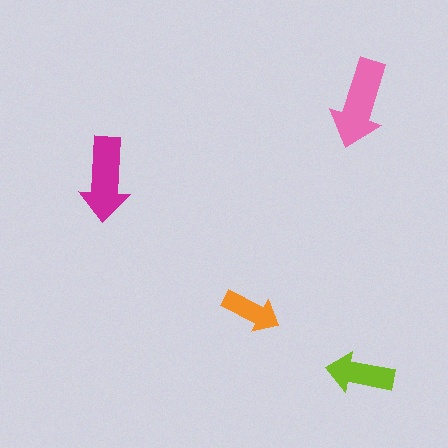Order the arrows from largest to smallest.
the pink one, the magenta one, the lime one, the orange one.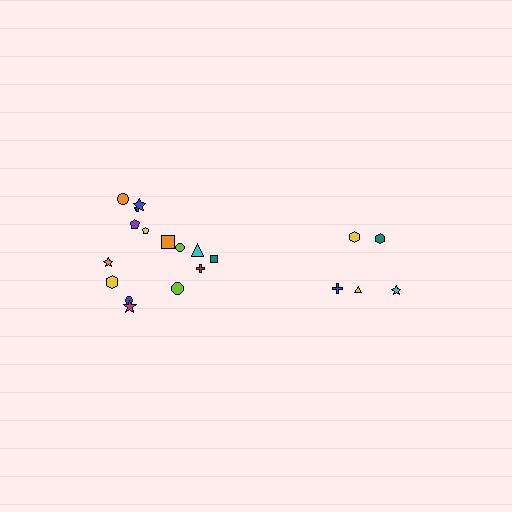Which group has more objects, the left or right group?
The left group.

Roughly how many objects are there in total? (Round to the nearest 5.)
Roughly 20 objects in total.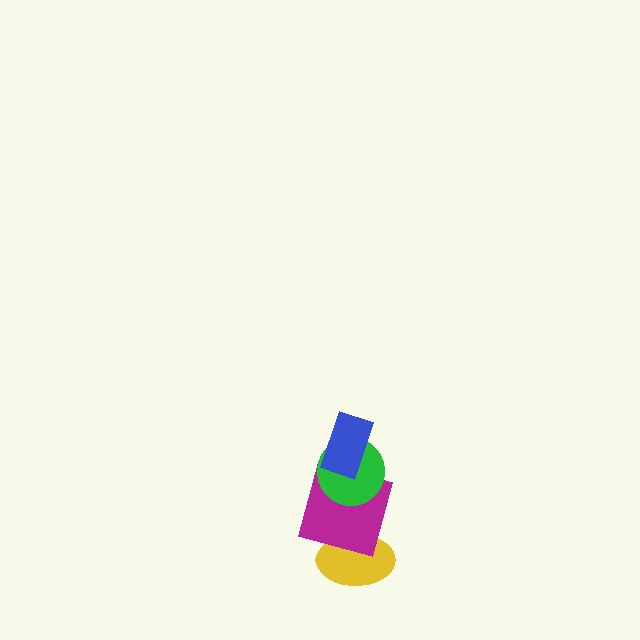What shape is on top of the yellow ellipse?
The magenta square is on top of the yellow ellipse.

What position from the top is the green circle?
The green circle is 2nd from the top.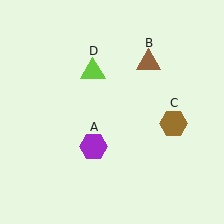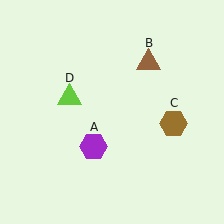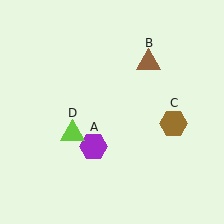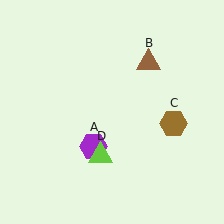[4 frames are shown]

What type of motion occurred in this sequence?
The lime triangle (object D) rotated counterclockwise around the center of the scene.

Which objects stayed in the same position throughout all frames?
Purple hexagon (object A) and brown triangle (object B) and brown hexagon (object C) remained stationary.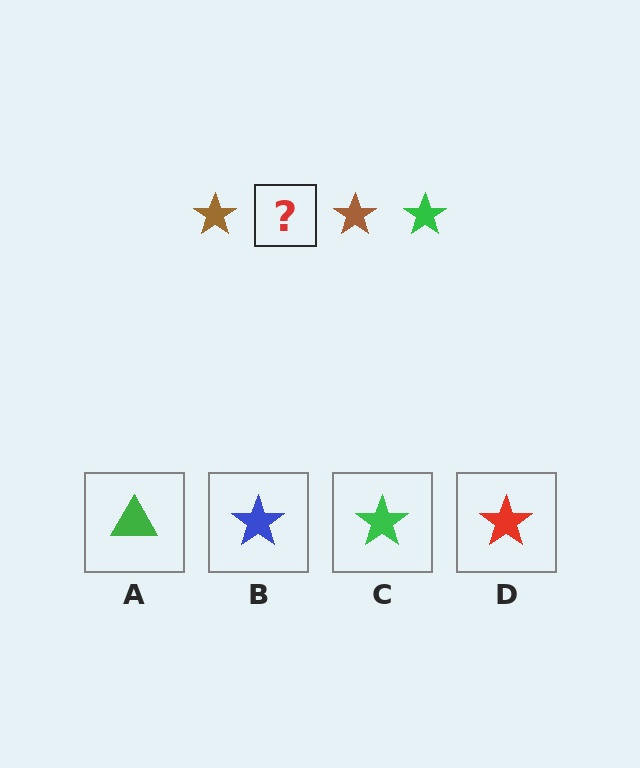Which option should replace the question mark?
Option C.